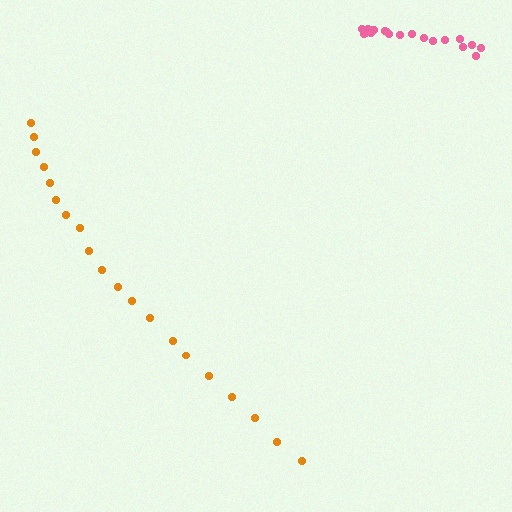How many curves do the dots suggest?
There are 2 distinct paths.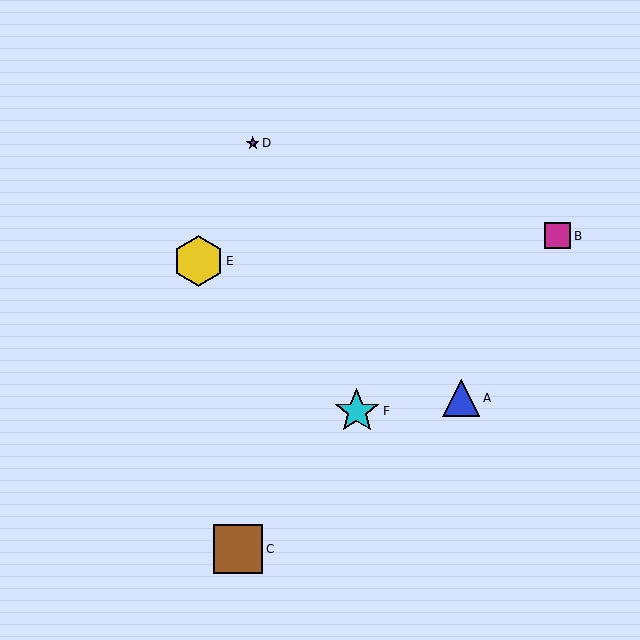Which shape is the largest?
The yellow hexagon (labeled E) is the largest.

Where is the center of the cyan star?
The center of the cyan star is at (357, 411).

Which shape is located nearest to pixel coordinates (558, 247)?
The magenta square (labeled B) at (558, 236) is nearest to that location.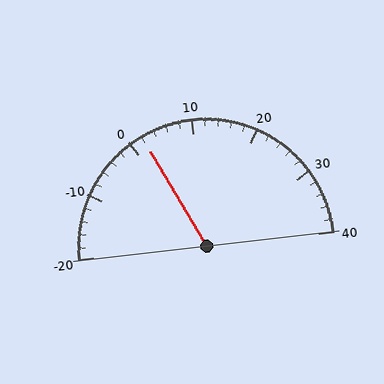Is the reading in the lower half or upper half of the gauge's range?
The reading is in the lower half of the range (-20 to 40).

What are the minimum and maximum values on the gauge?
The gauge ranges from -20 to 40.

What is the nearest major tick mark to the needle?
The nearest major tick mark is 0.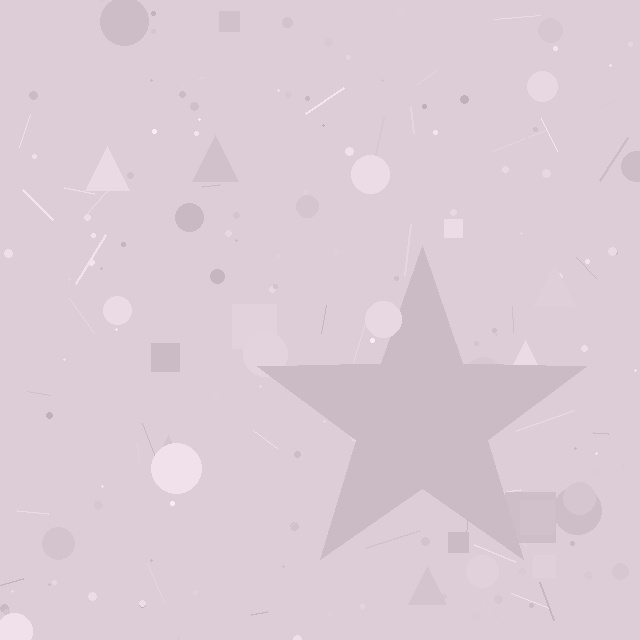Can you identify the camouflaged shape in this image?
The camouflaged shape is a star.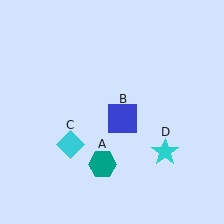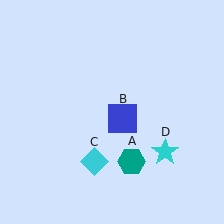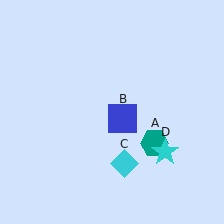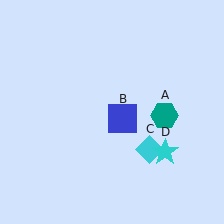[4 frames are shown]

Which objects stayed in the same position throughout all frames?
Blue square (object B) and cyan star (object D) remained stationary.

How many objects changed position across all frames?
2 objects changed position: teal hexagon (object A), cyan diamond (object C).